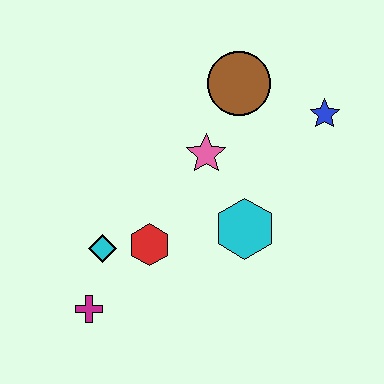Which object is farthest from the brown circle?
The magenta cross is farthest from the brown circle.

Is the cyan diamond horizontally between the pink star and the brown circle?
No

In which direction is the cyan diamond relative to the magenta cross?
The cyan diamond is above the magenta cross.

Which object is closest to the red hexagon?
The cyan diamond is closest to the red hexagon.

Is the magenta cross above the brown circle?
No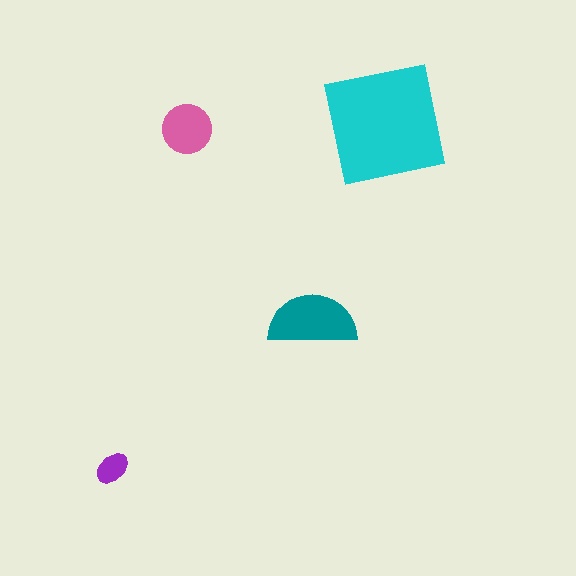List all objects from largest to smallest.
The cyan square, the teal semicircle, the pink circle, the purple ellipse.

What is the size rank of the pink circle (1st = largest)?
3rd.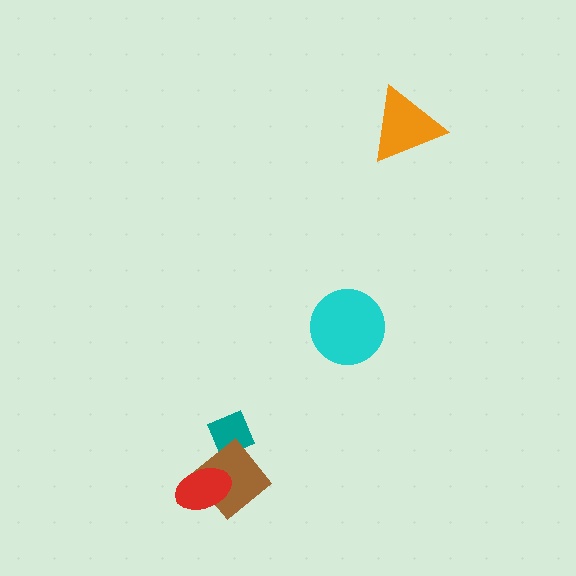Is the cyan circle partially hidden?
No, no other shape covers it.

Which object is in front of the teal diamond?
The brown diamond is in front of the teal diamond.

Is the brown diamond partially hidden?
Yes, it is partially covered by another shape.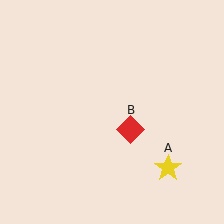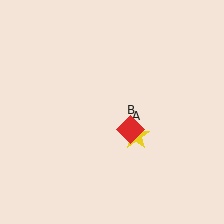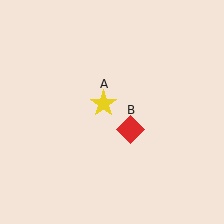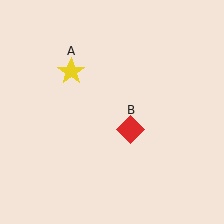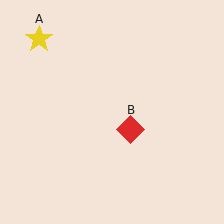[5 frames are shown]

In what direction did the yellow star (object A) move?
The yellow star (object A) moved up and to the left.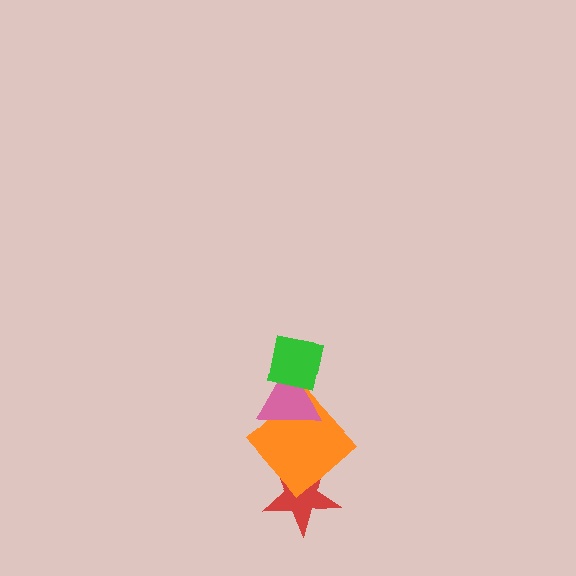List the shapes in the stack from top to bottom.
From top to bottom: the green square, the pink triangle, the orange diamond, the red star.